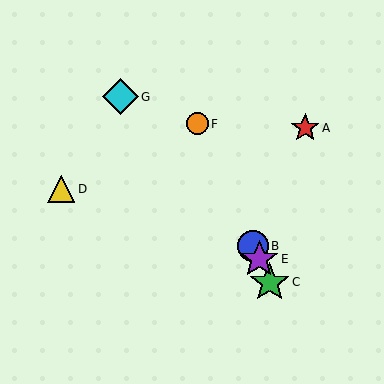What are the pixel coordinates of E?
Object E is at (259, 259).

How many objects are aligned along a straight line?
4 objects (B, C, E, F) are aligned along a straight line.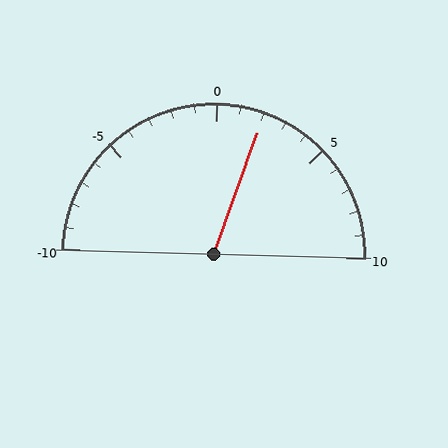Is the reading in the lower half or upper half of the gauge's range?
The reading is in the upper half of the range (-10 to 10).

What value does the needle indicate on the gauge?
The needle indicates approximately 2.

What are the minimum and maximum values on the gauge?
The gauge ranges from -10 to 10.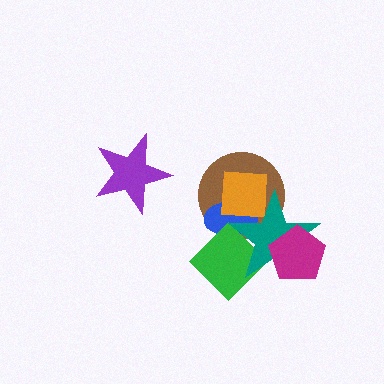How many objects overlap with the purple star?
0 objects overlap with the purple star.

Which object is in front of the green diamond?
The teal star is in front of the green diamond.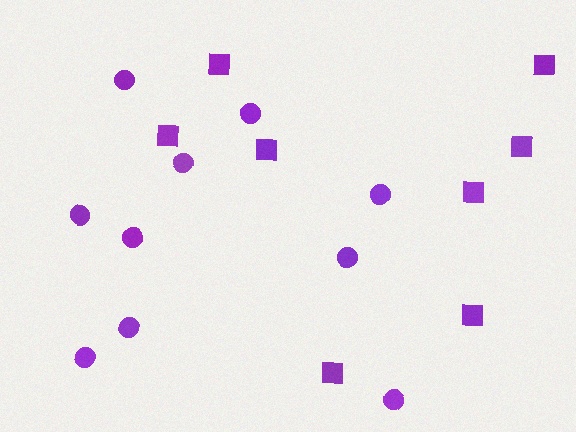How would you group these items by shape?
There are 2 groups: one group of squares (8) and one group of circles (10).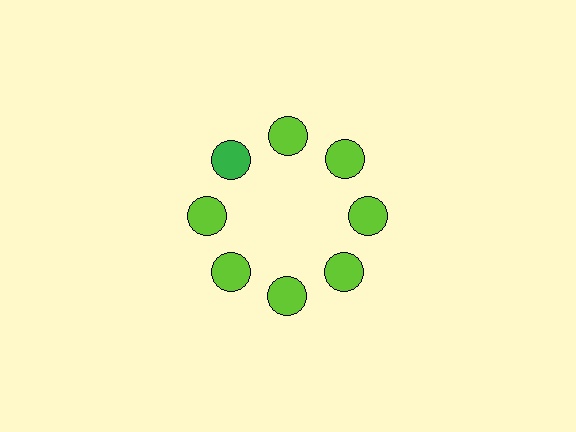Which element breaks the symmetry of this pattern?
The green circle at roughly the 10 o'clock position breaks the symmetry. All other shapes are lime circles.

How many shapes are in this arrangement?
There are 8 shapes arranged in a ring pattern.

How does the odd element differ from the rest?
It has a different color: green instead of lime.